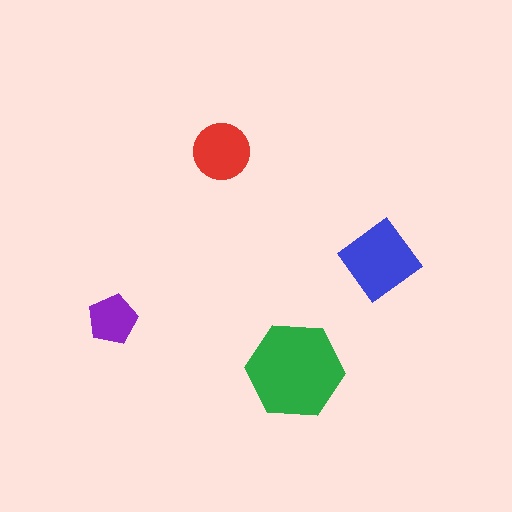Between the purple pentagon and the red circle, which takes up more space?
The red circle.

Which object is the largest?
The green hexagon.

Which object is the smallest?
The purple pentagon.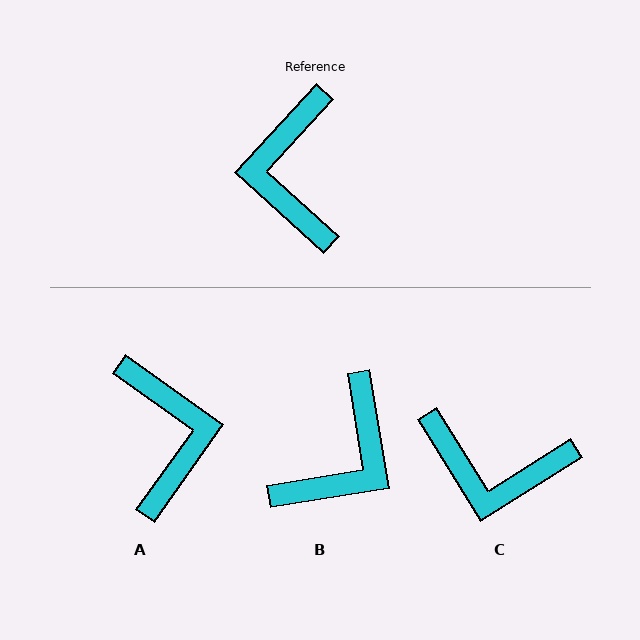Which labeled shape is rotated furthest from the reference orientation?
A, about 173 degrees away.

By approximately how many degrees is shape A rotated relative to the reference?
Approximately 173 degrees clockwise.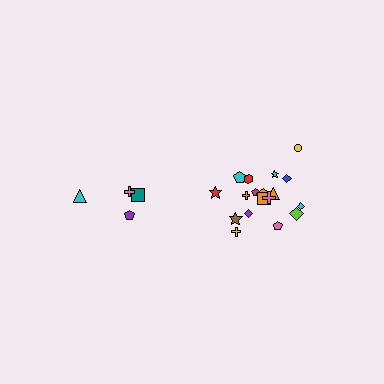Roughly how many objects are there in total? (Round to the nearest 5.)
Roughly 20 objects in total.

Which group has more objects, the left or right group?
The right group.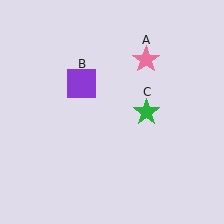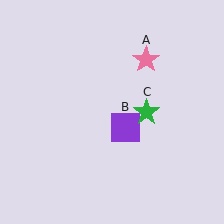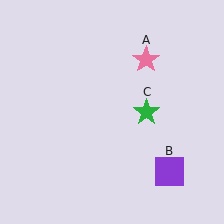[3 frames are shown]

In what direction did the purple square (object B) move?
The purple square (object B) moved down and to the right.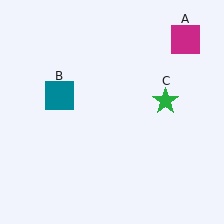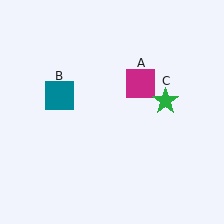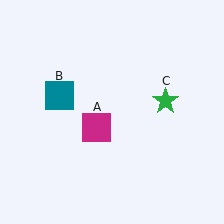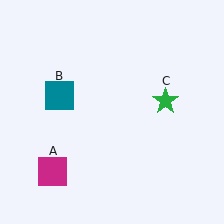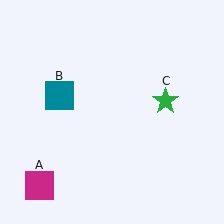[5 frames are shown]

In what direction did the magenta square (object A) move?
The magenta square (object A) moved down and to the left.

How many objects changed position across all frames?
1 object changed position: magenta square (object A).